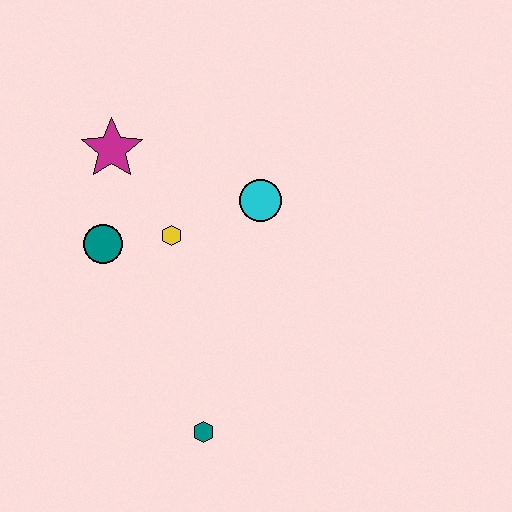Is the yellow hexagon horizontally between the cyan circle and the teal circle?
Yes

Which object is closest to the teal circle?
The yellow hexagon is closest to the teal circle.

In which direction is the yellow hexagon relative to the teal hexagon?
The yellow hexagon is above the teal hexagon.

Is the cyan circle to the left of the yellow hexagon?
No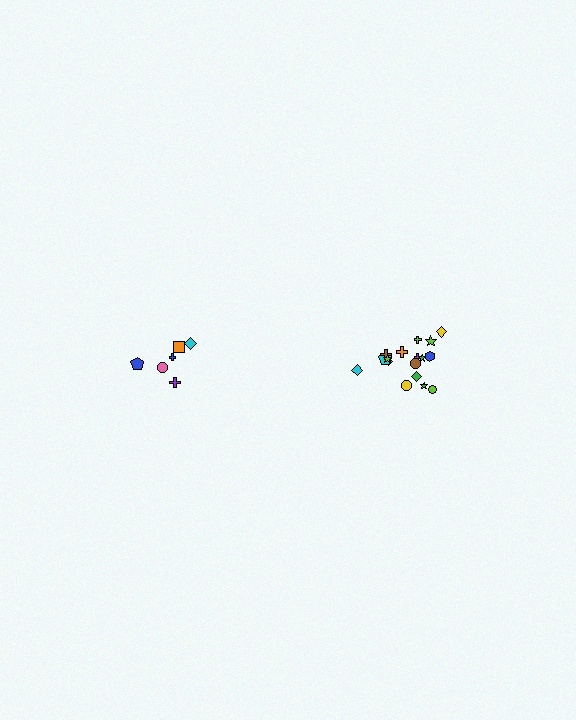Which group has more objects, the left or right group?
The right group.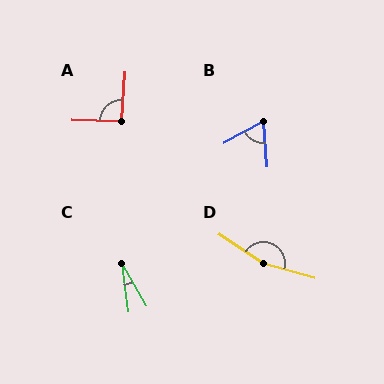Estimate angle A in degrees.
Approximately 93 degrees.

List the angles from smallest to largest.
C (22°), B (66°), A (93°), D (162°).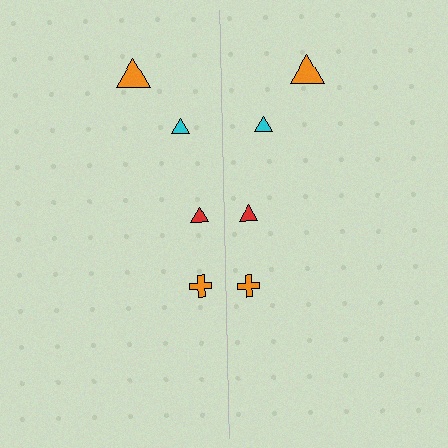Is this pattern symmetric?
Yes, this pattern has bilateral (reflection) symmetry.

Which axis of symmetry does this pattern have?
The pattern has a vertical axis of symmetry running through the center of the image.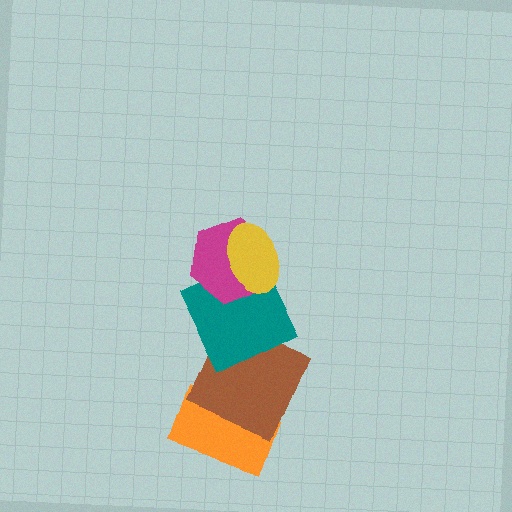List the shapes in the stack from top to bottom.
From top to bottom: the yellow ellipse, the magenta hexagon, the teal square, the brown square, the orange rectangle.